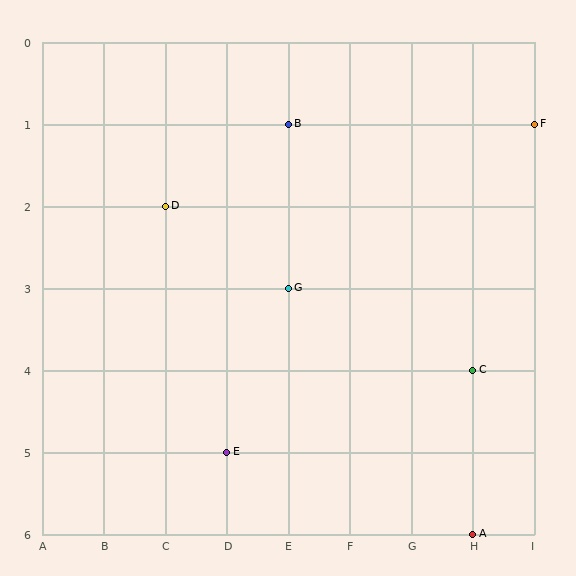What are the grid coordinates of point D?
Point D is at grid coordinates (C, 2).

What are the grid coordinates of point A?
Point A is at grid coordinates (H, 6).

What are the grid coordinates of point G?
Point G is at grid coordinates (E, 3).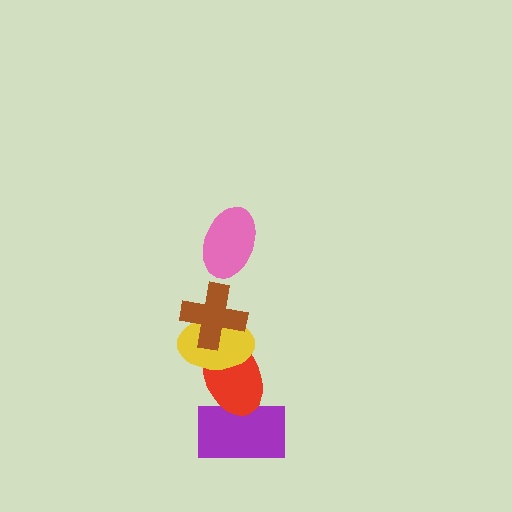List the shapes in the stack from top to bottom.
From top to bottom: the pink ellipse, the brown cross, the yellow ellipse, the red ellipse, the purple rectangle.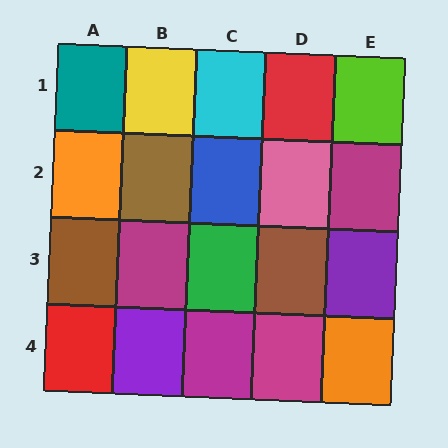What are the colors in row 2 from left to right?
Orange, brown, blue, pink, magenta.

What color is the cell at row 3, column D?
Brown.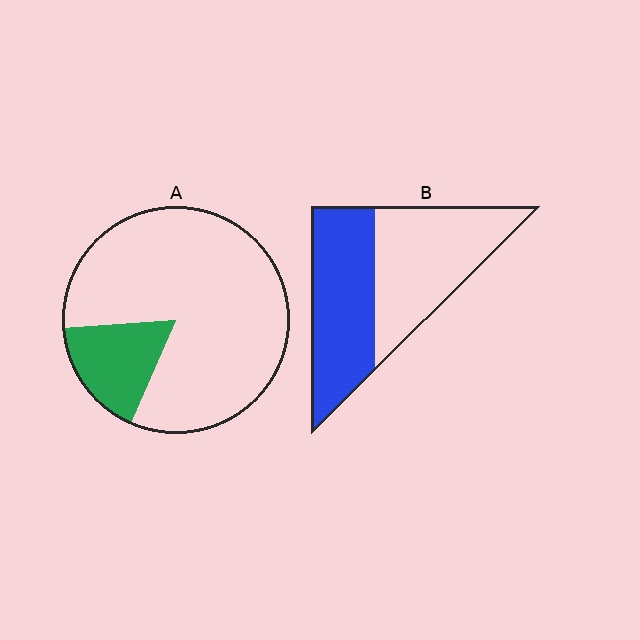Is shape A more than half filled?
No.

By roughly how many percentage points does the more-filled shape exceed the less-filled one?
By roughly 30 percentage points (B over A).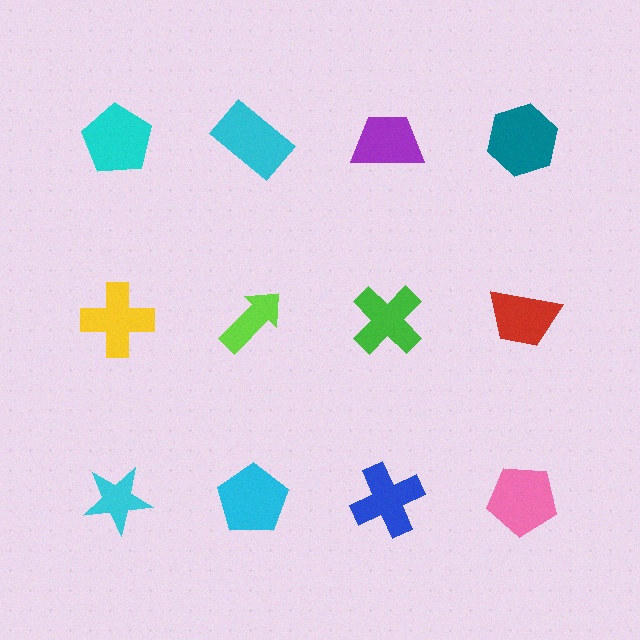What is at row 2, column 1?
A yellow cross.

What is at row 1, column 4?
A teal hexagon.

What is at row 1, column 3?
A purple trapezoid.